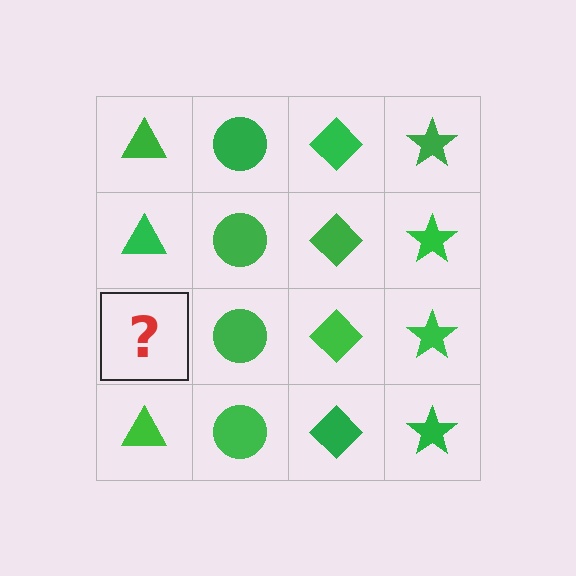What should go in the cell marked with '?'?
The missing cell should contain a green triangle.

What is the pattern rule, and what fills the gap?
The rule is that each column has a consistent shape. The gap should be filled with a green triangle.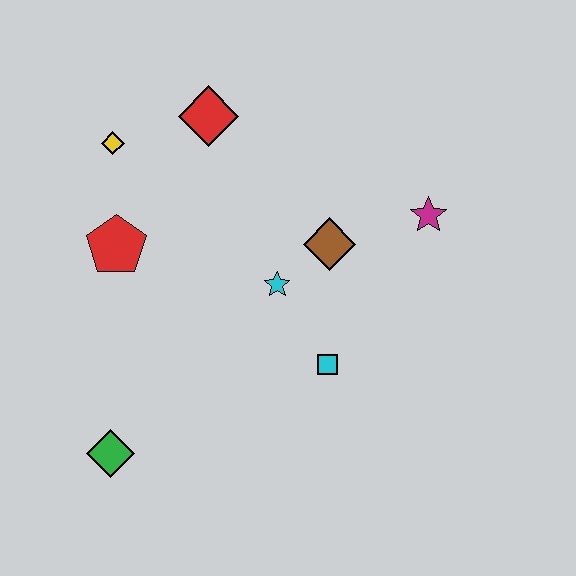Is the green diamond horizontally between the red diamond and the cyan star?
No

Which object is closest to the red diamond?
The yellow diamond is closest to the red diamond.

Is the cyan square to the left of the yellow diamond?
No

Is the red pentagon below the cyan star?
No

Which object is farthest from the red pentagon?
The magenta star is farthest from the red pentagon.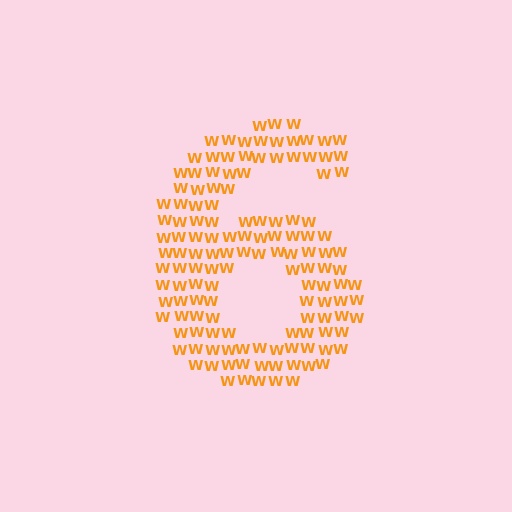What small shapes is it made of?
It is made of small letter W's.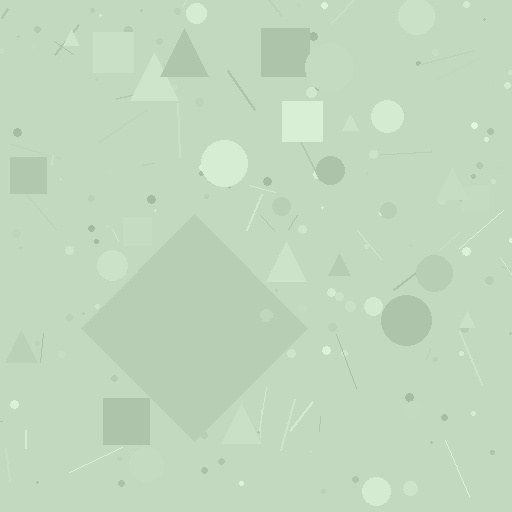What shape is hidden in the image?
A diamond is hidden in the image.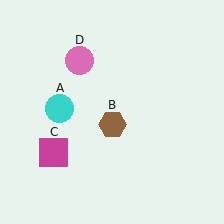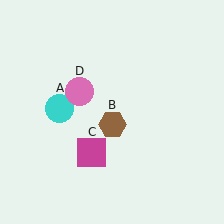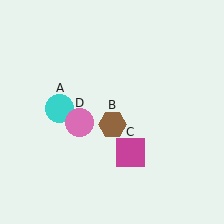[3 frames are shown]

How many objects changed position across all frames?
2 objects changed position: magenta square (object C), pink circle (object D).